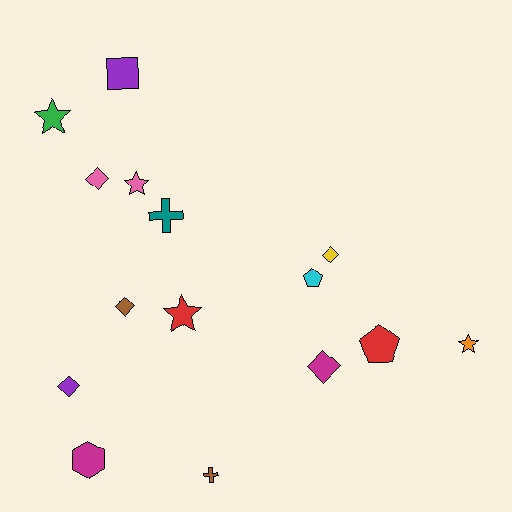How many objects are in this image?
There are 15 objects.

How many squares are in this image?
There is 1 square.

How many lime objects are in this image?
There are no lime objects.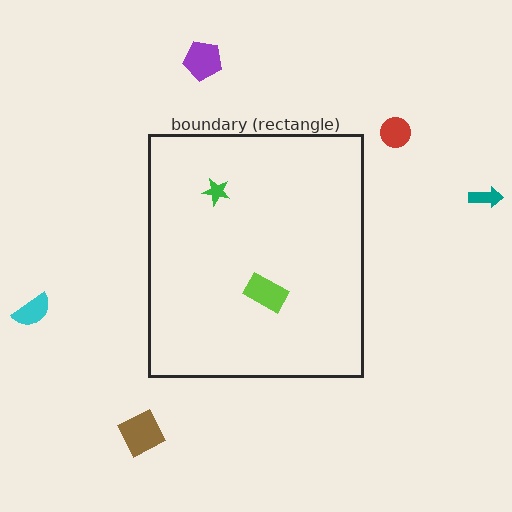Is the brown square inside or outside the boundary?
Outside.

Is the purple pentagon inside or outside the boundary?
Outside.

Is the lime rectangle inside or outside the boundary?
Inside.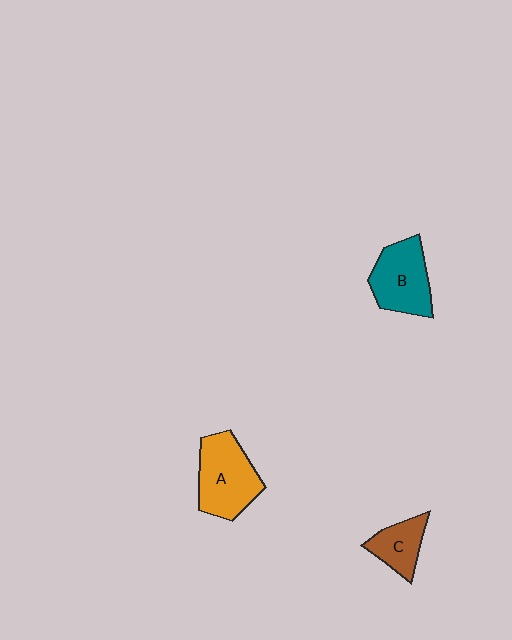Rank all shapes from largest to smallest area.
From largest to smallest: A (orange), B (teal), C (brown).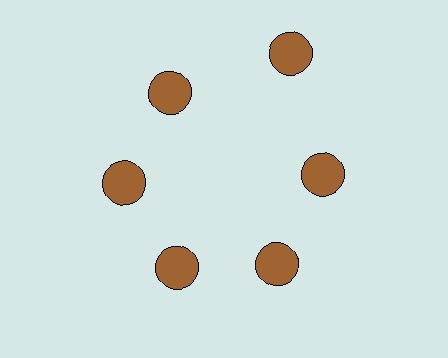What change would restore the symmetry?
The symmetry would be restored by moving it inward, back onto the ring so that all 6 circles sit at equal angles and equal distance from the center.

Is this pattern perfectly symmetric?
No. The 6 brown circles are arranged in a ring, but one element near the 1 o'clock position is pushed outward from the center, breaking the 6-fold rotational symmetry.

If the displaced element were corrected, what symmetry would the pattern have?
It would have 6-fold rotational symmetry — the pattern would map onto itself every 60 degrees.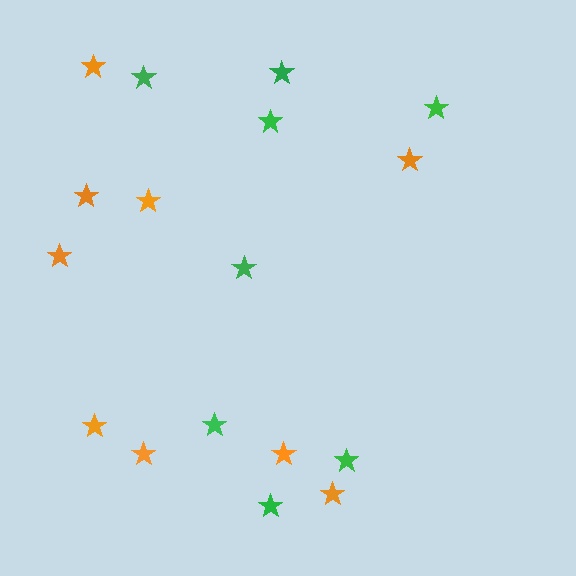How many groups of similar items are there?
There are 2 groups: one group of orange stars (9) and one group of green stars (8).